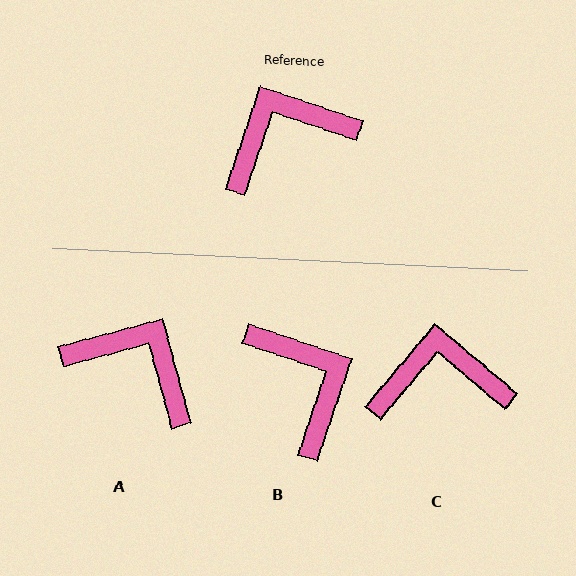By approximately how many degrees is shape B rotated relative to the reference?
Approximately 90 degrees clockwise.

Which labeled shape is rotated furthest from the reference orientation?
B, about 90 degrees away.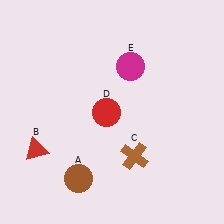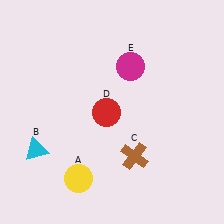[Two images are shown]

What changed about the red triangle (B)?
In Image 1, B is red. In Image 2, it changed to cyan.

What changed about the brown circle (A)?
In Image 1, A is brown. In Image 2, it changed to yellow.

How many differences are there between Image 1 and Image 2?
There are 2 differences between the two images.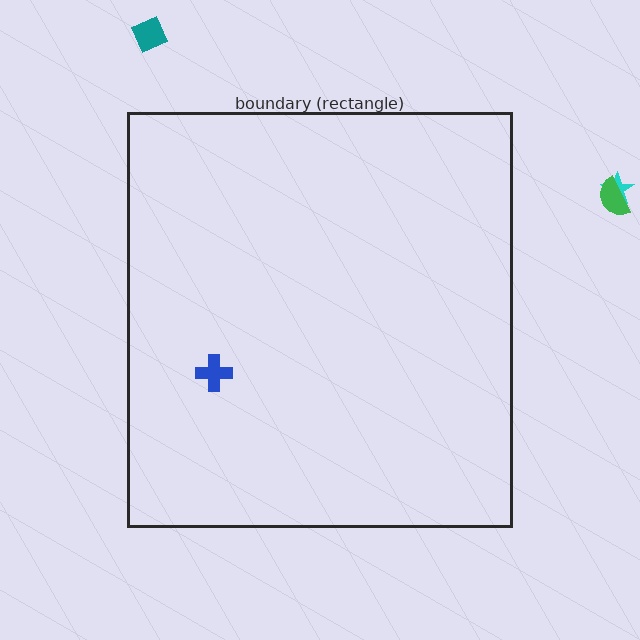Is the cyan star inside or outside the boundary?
Outside.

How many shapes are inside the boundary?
1 inside, 3 outside.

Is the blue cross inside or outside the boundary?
Inside.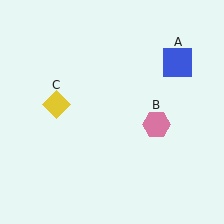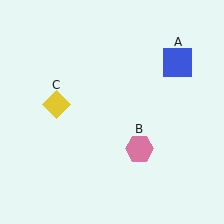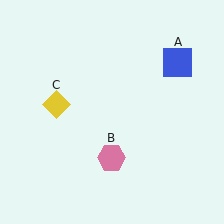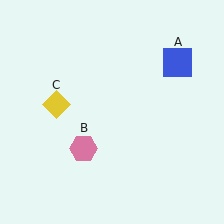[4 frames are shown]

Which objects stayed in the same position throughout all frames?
Blue square (object A) and yellow diamond (object C) remained stationary.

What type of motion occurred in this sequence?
The pink hexagon (object B) rotated clockwise around the center of the scene.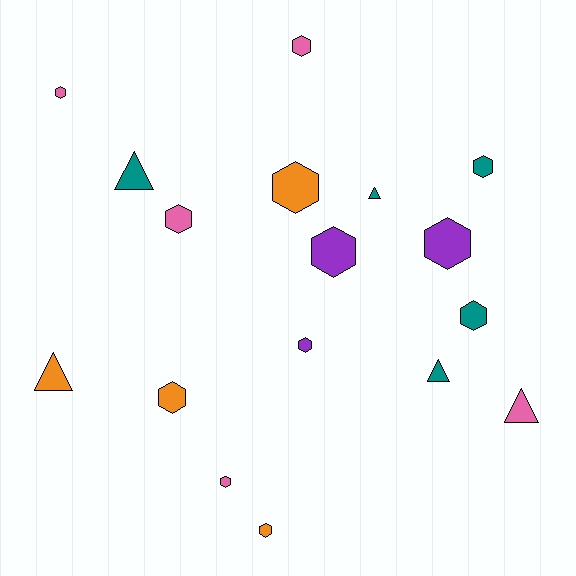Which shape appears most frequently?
Hexagon, with 12 objects.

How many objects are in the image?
There are 17 objects.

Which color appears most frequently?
Teal, with 5 objects.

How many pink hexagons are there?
There are 4 pink hexagons.